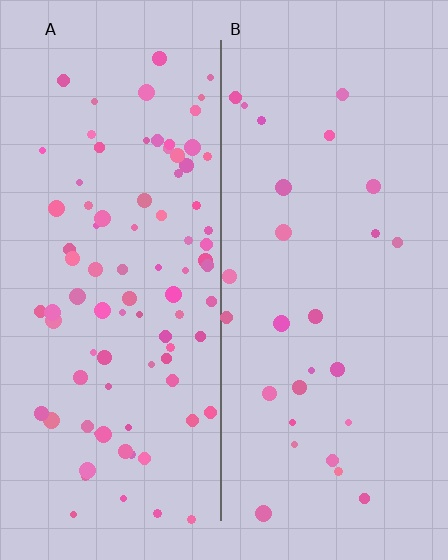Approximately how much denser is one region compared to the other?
Approximately 3.1× — region A over region B.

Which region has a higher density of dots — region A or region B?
A (the left).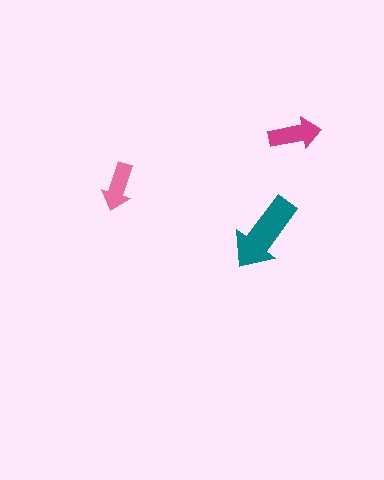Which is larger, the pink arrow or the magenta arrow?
The magenta one.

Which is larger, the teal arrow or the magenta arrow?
The teal one.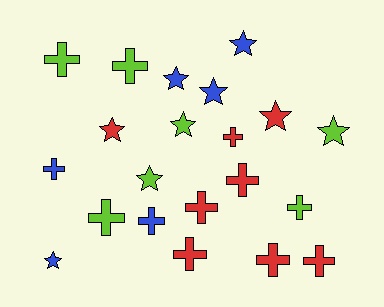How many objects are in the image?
There are 21 objects.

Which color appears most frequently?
Red, with 8 objects.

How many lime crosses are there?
There are 4 lime crosses.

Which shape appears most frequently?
Cross, with 12 objects.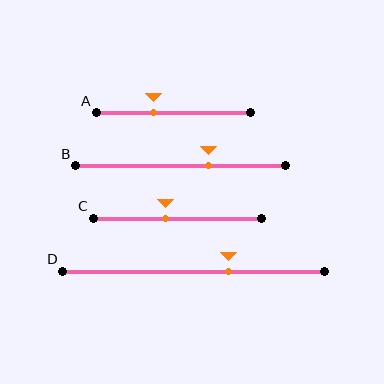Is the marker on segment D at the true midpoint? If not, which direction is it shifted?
No, the marker on segment D is shifted to the right by about 14% of the segment length.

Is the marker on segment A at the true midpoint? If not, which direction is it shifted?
No, the marker on segment A is shifted to the left by about 13% of the segment length.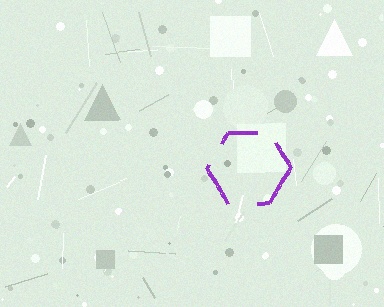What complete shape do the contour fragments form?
The contour fragments form a hexagon.